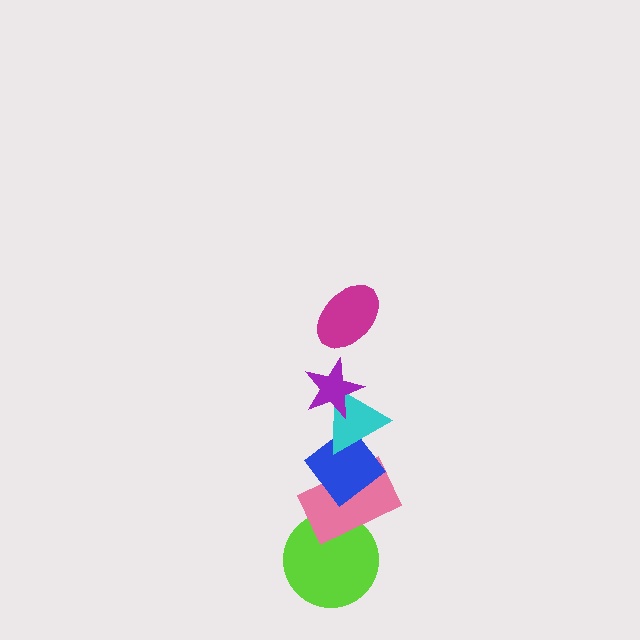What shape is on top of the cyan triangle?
The purple star is on top of the cyan triangle.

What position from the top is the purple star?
The purple star is 2nd from the top.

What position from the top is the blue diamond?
The blue diamond is 4th from the top.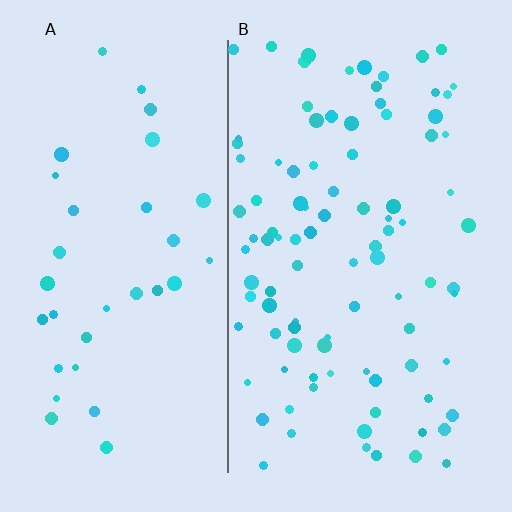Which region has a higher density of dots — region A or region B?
B (the right).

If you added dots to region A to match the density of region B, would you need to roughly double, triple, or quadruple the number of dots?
Approximately triple.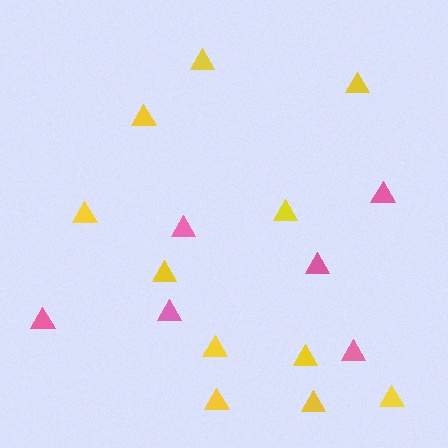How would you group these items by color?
There are 2 groups: one group of yellow triangles (11) and one group of pink triangles (6).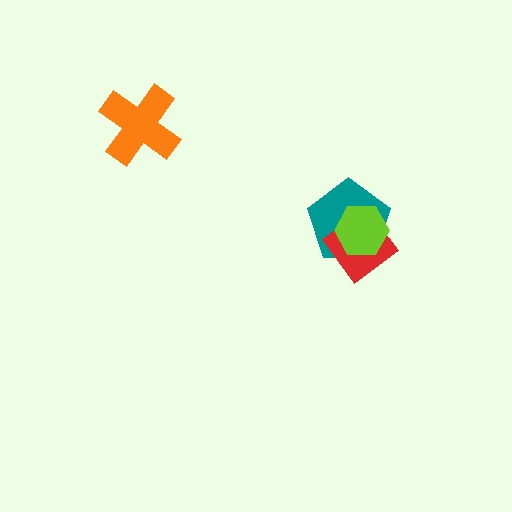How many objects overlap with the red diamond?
2 objects overlap with the red diamond.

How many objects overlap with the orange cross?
0 objects overlap with the orange cross.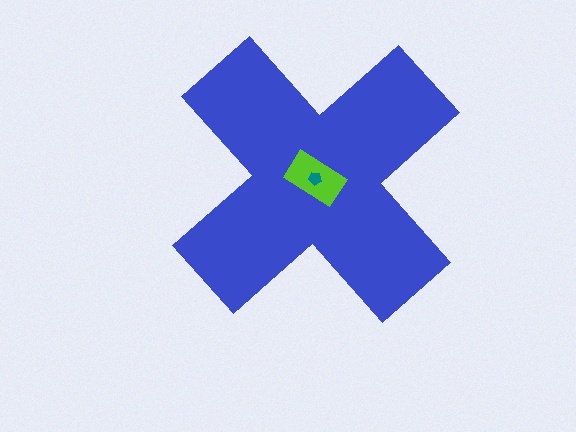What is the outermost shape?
The blue cross.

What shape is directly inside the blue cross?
The lime rectangle.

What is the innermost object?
The teal pentagon.